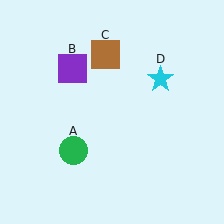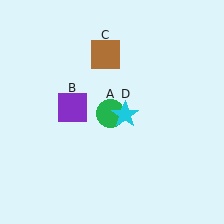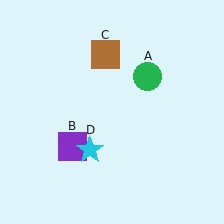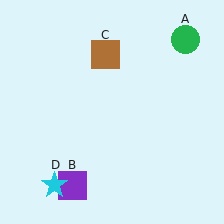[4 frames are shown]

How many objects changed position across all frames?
3 objects changed position: green circle (object A), purple square (object B), cyan star (object D).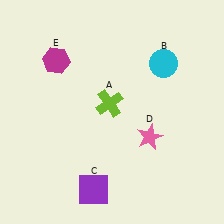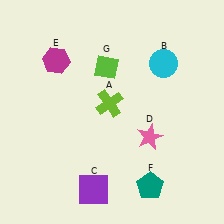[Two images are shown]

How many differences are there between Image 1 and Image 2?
There are 2 differences between the two images.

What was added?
A teal pentagon (F), a lime diamond (G) were added in Image 2.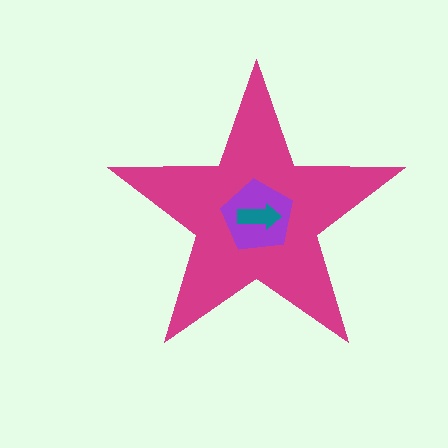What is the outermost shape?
The magenta star.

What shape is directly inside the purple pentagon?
The teal arrow.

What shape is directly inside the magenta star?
The purple pentagon.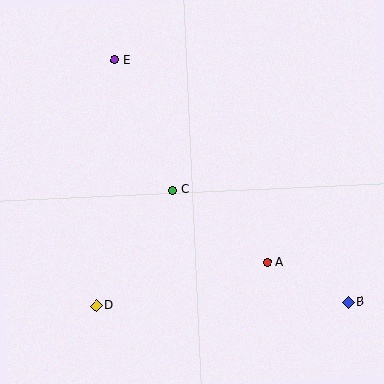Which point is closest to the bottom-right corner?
Point B is closest to the bottom-right corner.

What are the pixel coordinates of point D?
Point D is at (96, 306).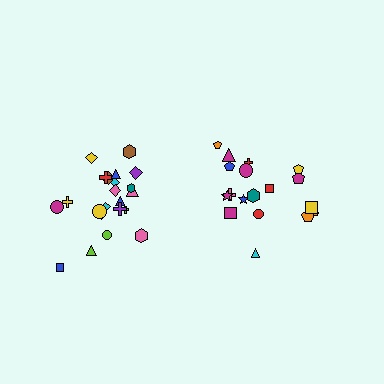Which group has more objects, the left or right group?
The left group.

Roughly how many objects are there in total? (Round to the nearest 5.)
Roughly 40 objects in total.